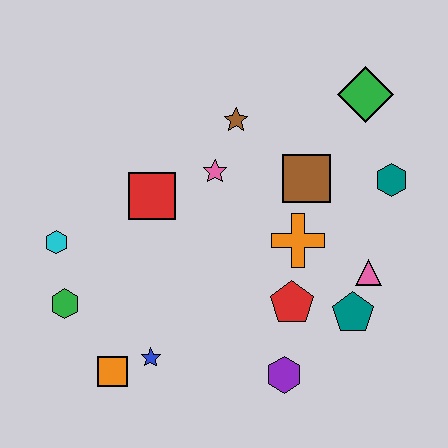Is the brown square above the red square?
Yes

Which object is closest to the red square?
The pink star is closest to the red square.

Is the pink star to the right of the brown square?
No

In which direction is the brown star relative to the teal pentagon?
The brown star is above the teal pentagon.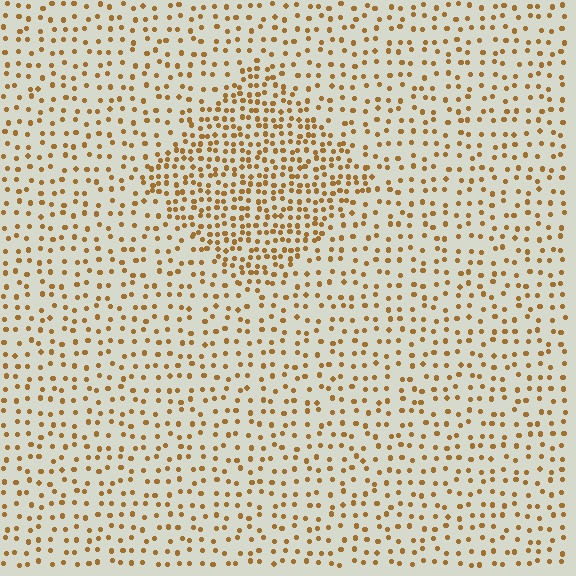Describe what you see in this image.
The image contains small brown elements arranged at two different densities. A diamond-shaped region is visible where the elements are more densely packed than the surrounding area.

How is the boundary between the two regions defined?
The boundary is defined by a change in element density (approximately 2.0x ratio). All elements are the same color, size, and shape.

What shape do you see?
I see a diamond.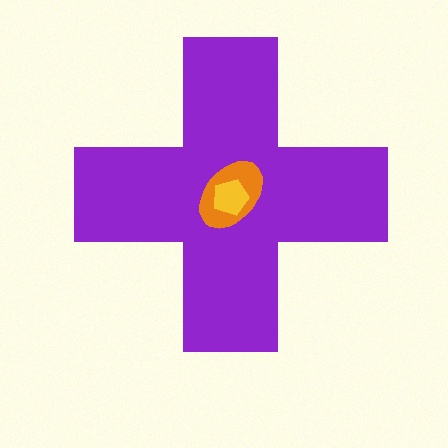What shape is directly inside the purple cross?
The orange ellipse.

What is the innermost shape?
The yellow pentagon.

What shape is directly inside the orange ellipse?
The yellow pentagon.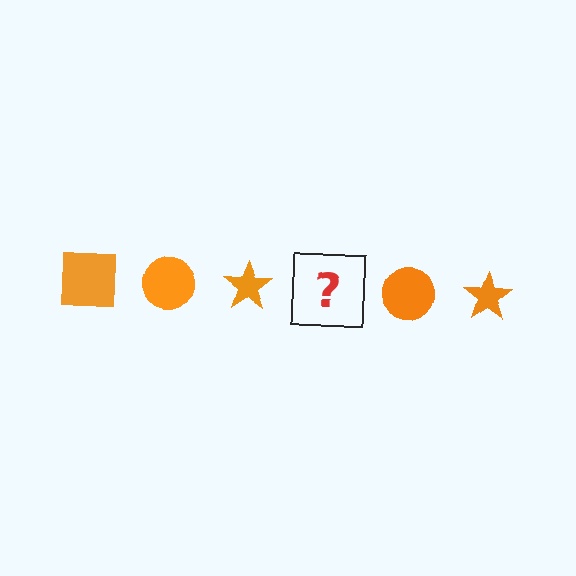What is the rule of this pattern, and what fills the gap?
The rule is that the pattern cycles through square, circle, star shapes in orange. The gap should be filled with an orange square.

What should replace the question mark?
The question mark should be replaced with an orange square.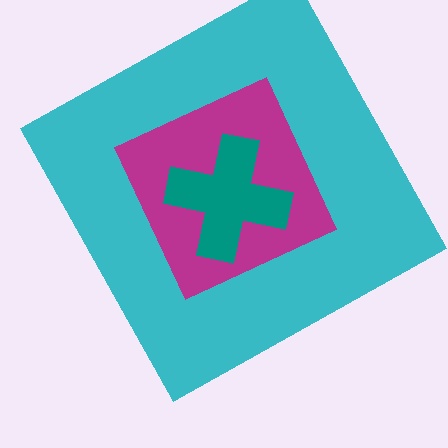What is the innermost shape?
The teal cross.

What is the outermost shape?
The cyan square.